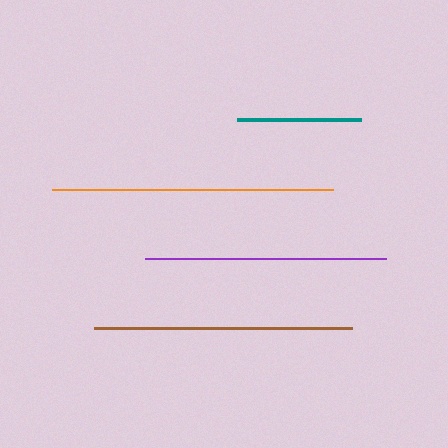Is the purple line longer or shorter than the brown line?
The brown line is longer than the purple line.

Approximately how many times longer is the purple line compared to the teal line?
The purple line is approximately 1.9 times the length of the teal line.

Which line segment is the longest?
The orange line is the longest at approximately 281 pixels.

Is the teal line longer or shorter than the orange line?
The orange line is longer than the teal line.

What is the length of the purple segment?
The purple segment is approximately 240 pixels long.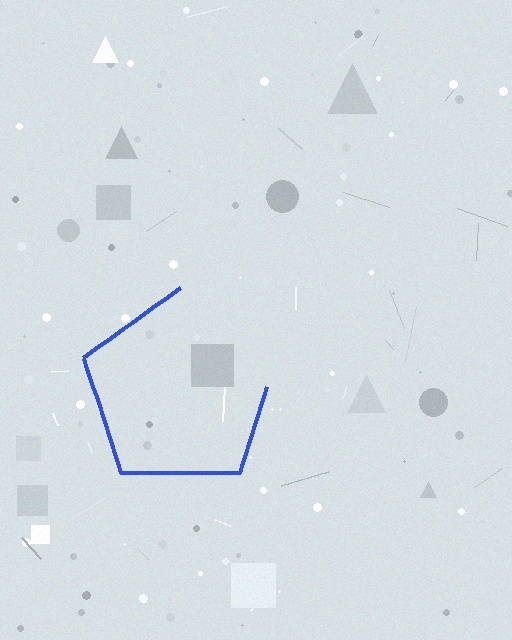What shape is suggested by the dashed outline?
The dashed outline suggests a pentagon.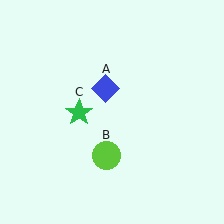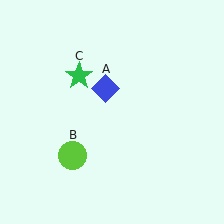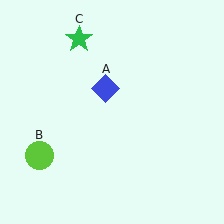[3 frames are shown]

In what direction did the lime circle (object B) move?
The lime circle (object B) moved left.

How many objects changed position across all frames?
2 objects changed position: lime circle (object B), green star (object C).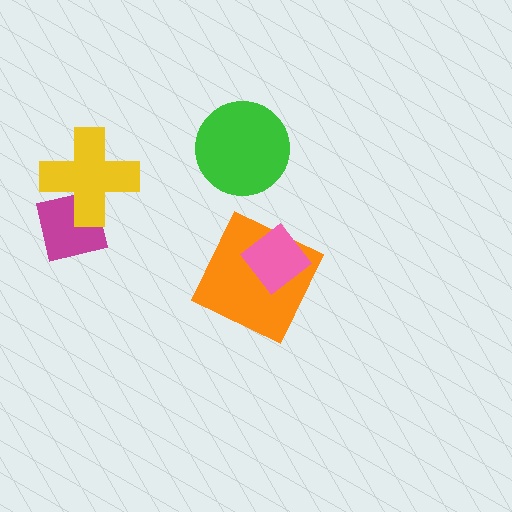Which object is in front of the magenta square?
The yellow cross is in front of the magenta square.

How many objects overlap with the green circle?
0 objects overlap with the green circle.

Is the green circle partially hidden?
No, no other shape covers it.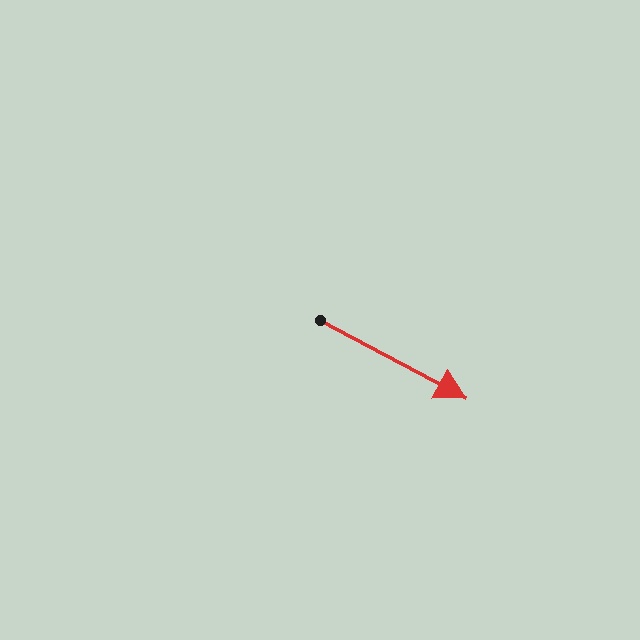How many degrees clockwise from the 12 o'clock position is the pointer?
Approximately 118 degrees.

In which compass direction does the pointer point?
Southeast.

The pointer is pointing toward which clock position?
Roughly 4 o'clock.